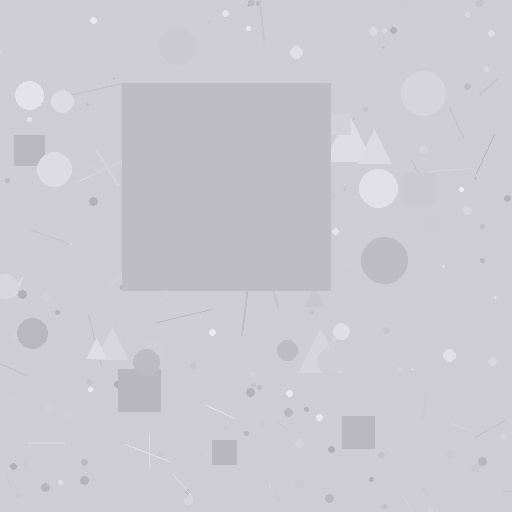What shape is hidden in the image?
A square is hidden in the image.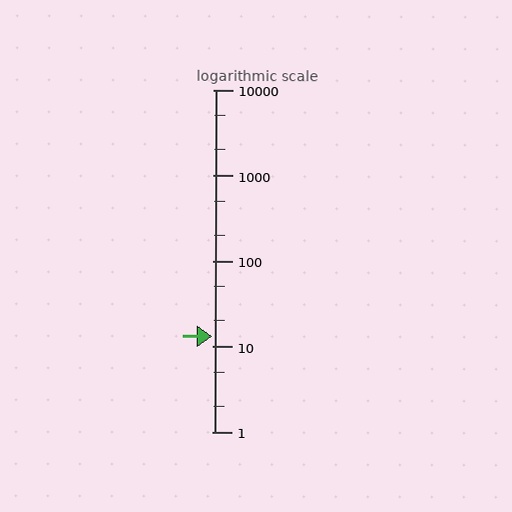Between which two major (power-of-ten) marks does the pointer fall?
The pointer is between 10 and 100.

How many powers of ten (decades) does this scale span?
The scale spans 4 decades, from 1 to 10000.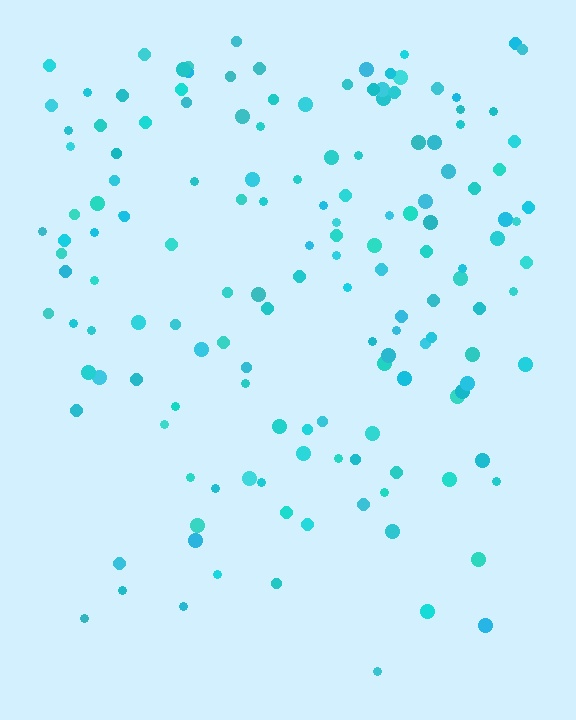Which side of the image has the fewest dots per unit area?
The bottom.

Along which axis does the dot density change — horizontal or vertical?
Vertical.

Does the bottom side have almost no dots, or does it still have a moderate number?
Still a moderate number, just noticeably fewer than the top.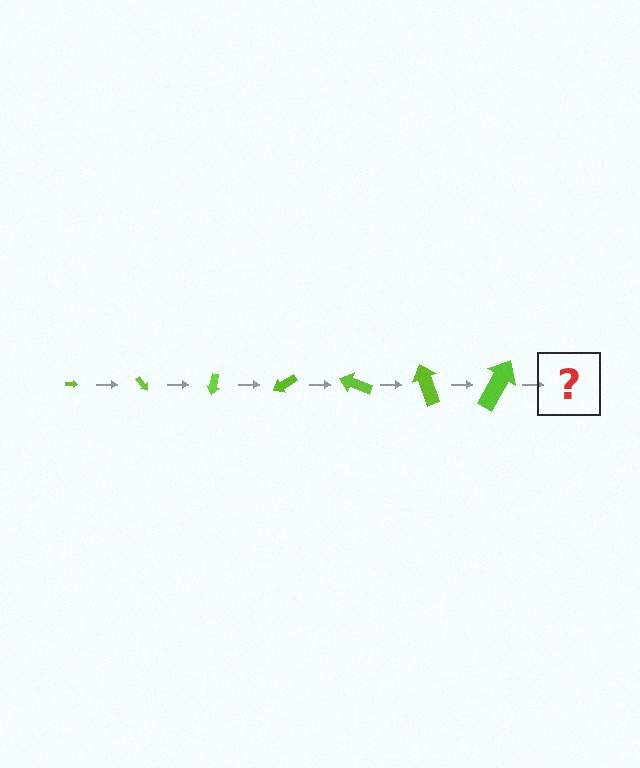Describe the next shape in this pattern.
It should be an arrow, larger than the previous one and rotated 350 degrees from the start.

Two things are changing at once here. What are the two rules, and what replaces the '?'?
The two rules are that the arrow grows larger each step and it rotates 50 degrees each step. The '?' should be an arrow, larger than the previous one and rotated 350 degrees from the start.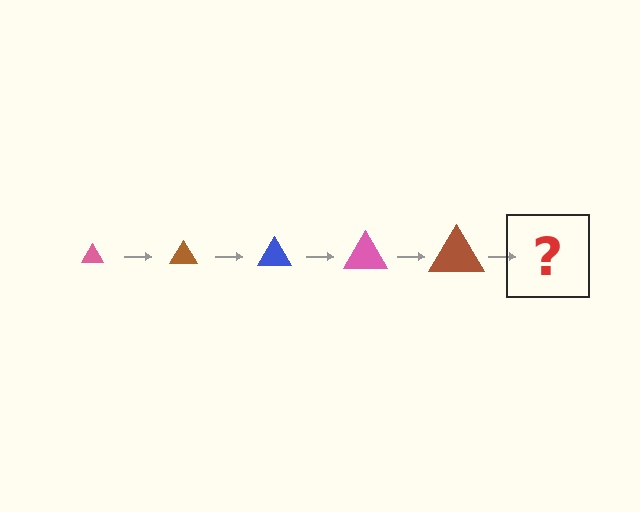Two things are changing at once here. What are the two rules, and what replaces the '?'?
The two rules are that the triangle grows larger each step and the color cycles through pink, brown, and blue. The '?' should be a blue triangle, larger than the previous one.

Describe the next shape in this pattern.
It should be a blue triangle, larger than the previous one.